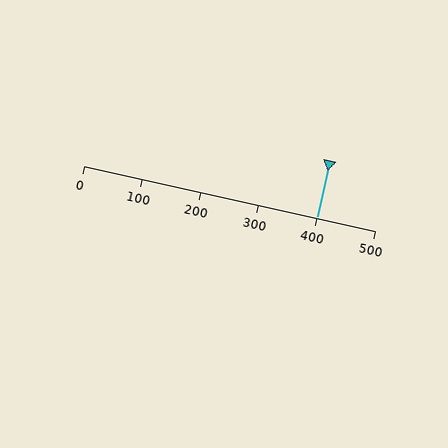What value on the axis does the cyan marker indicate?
The marker indicates approximately 400.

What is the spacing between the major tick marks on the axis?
The major ticks are spaced 100 apart.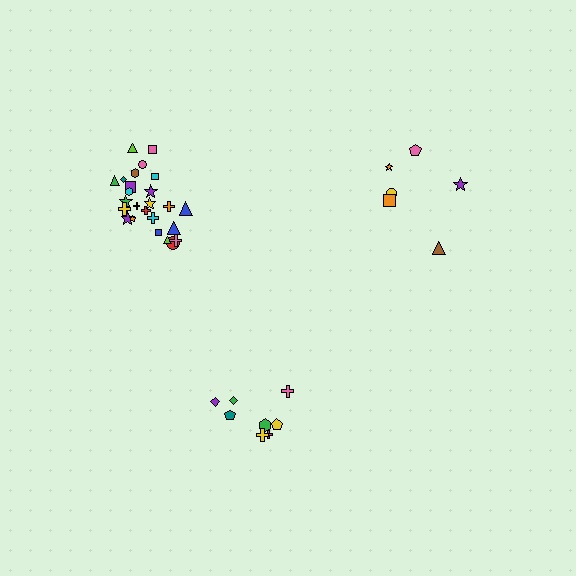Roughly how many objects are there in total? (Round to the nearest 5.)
Roughly 40 objects in total.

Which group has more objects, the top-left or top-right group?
The top-left group.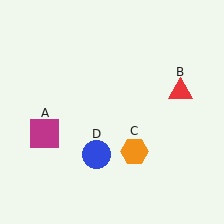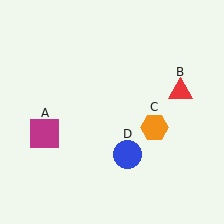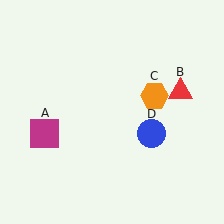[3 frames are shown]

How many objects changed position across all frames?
2 objects changed position: orange hexagon (object C), blue circle (object D).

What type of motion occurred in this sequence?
The orange hexagon (object C), blue circle (object D) rotated counterclockwise around the center of the scene.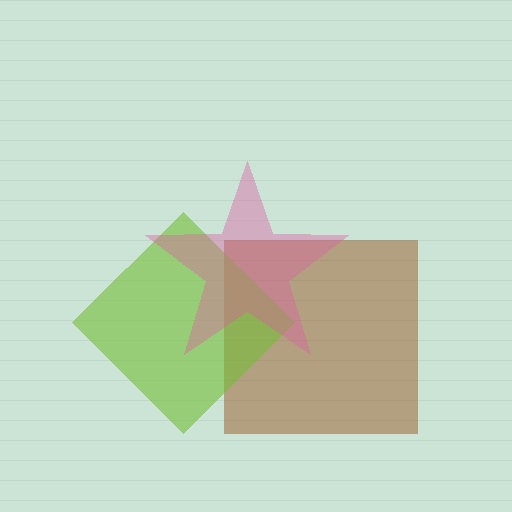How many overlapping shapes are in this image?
There are 3 overlapping shapes in the image.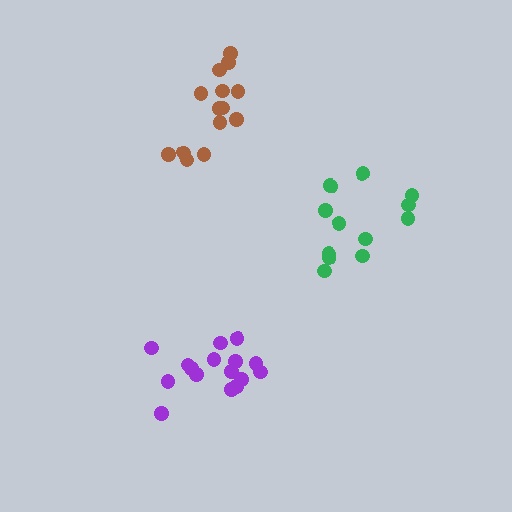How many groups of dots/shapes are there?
There are 3 groups.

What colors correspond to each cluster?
The clusters are colored: green, purple, brown.